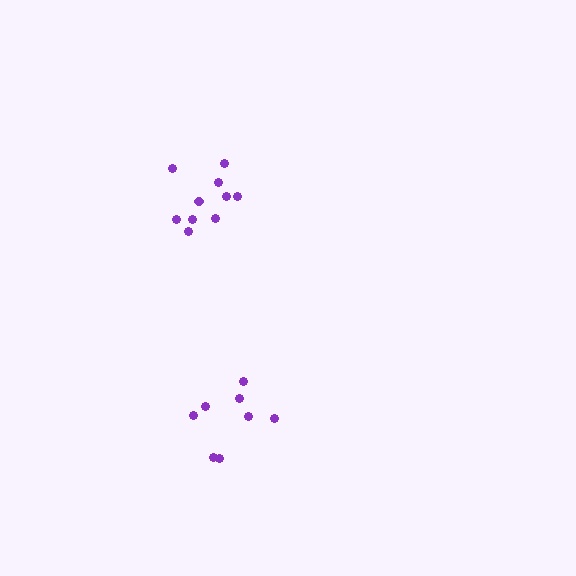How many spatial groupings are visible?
There are 2 spatial groupings.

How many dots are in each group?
Group 1: 10 dots, Group 2: 8 dots (18 total).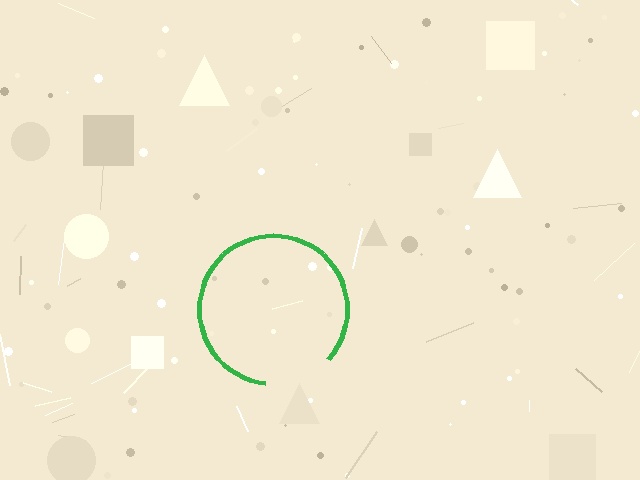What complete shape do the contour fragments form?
The contour fragments form a circle.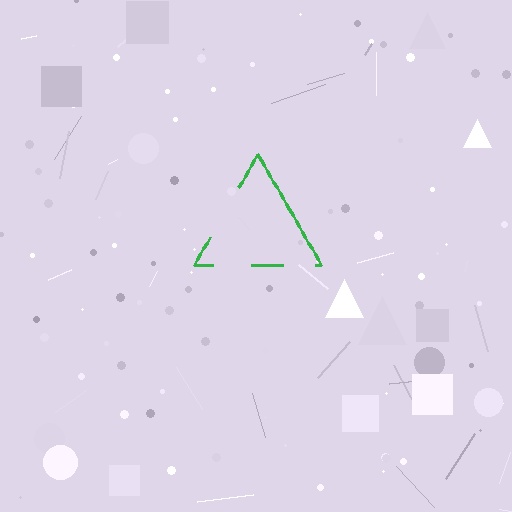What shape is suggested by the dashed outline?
The dashed outline suggests a triangle.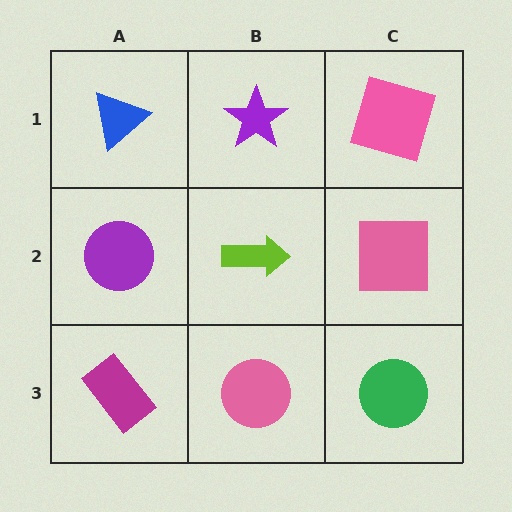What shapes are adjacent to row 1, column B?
A lime arrow (row 2, column B), a blue triangle (row 1, column A), a pink square (row 1, column C).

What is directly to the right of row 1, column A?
A purple star.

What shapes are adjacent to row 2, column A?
A blue triangle (row 1, column A), a magenta rectangle (row 3, column A), a lime arrow (row 2, column B).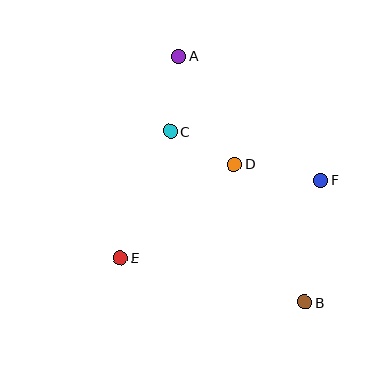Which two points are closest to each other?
Points C and D are closest to each other.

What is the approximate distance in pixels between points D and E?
The distance between D and E is approximately 147 pixels.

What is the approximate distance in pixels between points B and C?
The distance between B and C is approximately 218 pixels.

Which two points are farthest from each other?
Points A and B are farthest from each other.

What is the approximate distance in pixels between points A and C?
The distance between A and C is approximately 76 pixels.